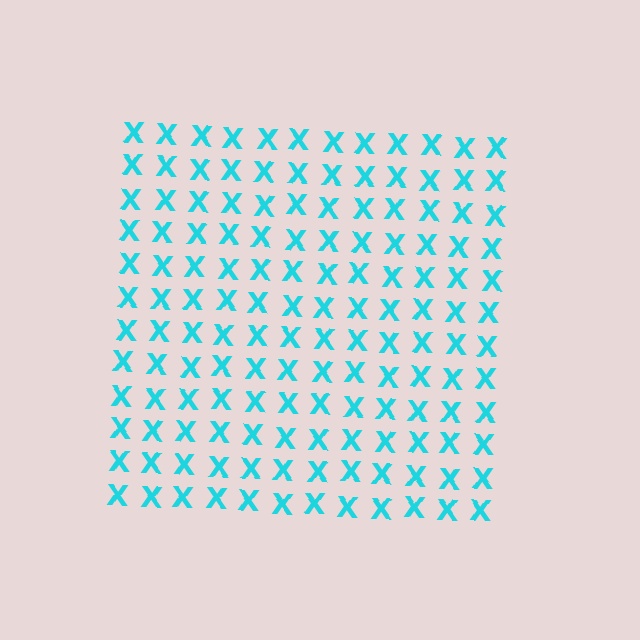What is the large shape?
The large shape is a square.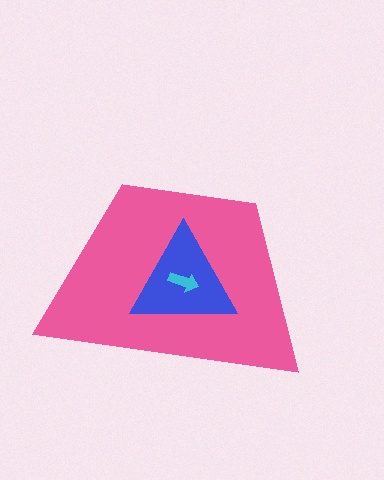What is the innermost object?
The cyan arrow.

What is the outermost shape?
The pink trapezoid.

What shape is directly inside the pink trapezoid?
The blue triangle.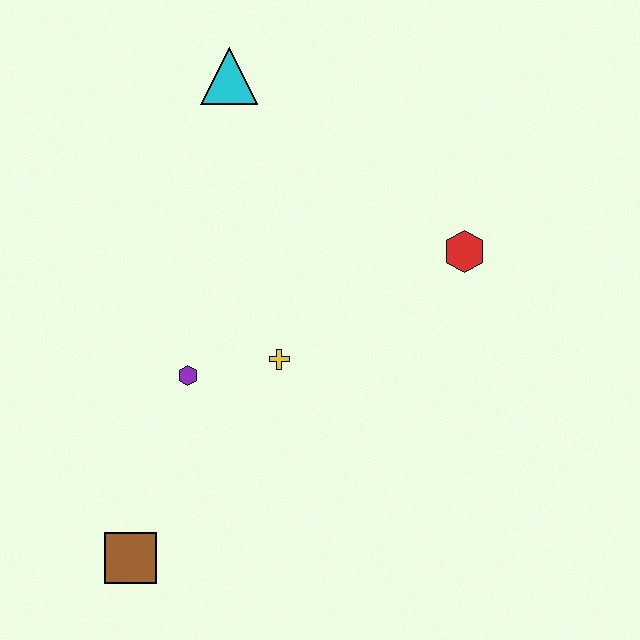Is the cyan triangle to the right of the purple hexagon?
Yes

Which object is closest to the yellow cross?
The purple hexagon is closest to the yellow cross.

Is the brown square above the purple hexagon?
No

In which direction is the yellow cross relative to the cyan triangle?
The yellow cross is below the cyan triangle.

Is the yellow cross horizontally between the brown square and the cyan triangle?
No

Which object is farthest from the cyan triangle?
The brown square is farthest from the cyan triangle.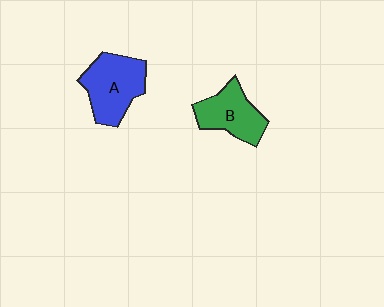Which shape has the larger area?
Shape A (blue).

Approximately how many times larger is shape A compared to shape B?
Approximately 1.2 times.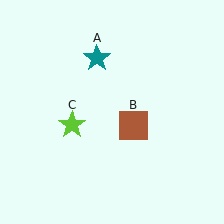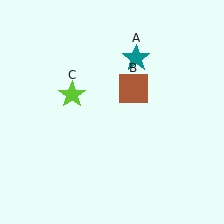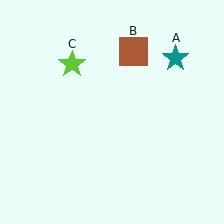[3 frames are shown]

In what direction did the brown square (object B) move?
The brown square (object B) moved up.